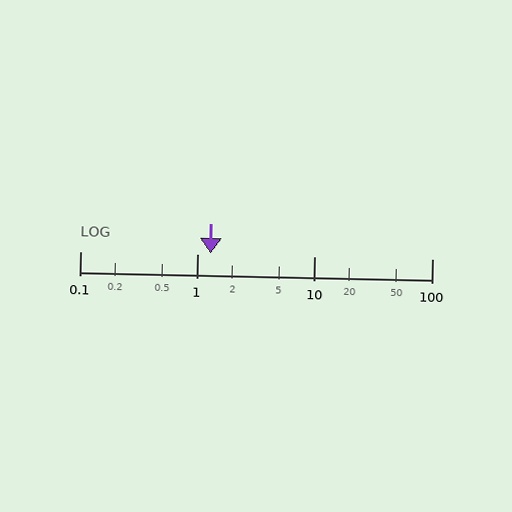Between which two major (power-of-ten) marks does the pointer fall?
The pointer is between 1 and 10.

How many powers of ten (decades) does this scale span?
The scale spans 3 decades, from 0.1 to 100.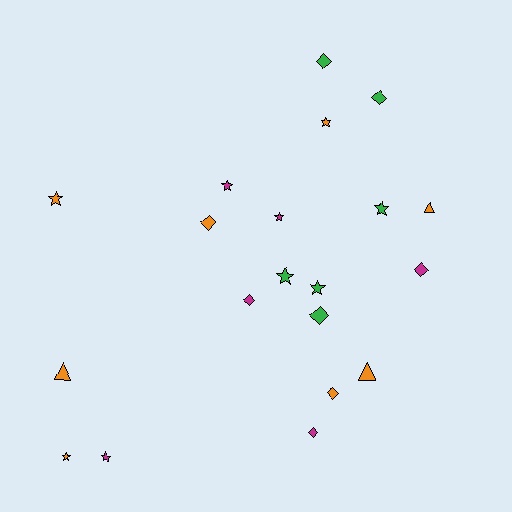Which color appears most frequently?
Orange, with 8 objects.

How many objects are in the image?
There are 20 objects.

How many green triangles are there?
There are no green triangles.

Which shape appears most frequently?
Star, with 9 objects.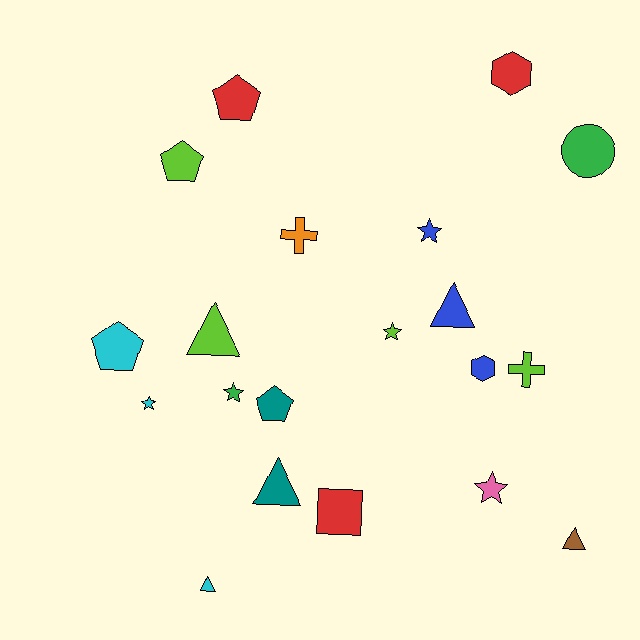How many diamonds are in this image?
There are no diamonds.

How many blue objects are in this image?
There are 3 blue objects.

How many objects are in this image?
There are 20 objects.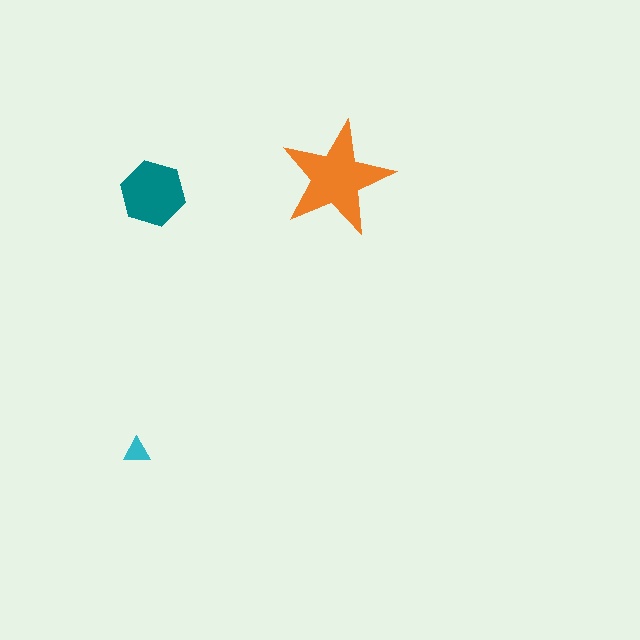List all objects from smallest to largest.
The cyan triangle, the teal hexagon, the orange star.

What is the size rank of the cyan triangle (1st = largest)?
3rd.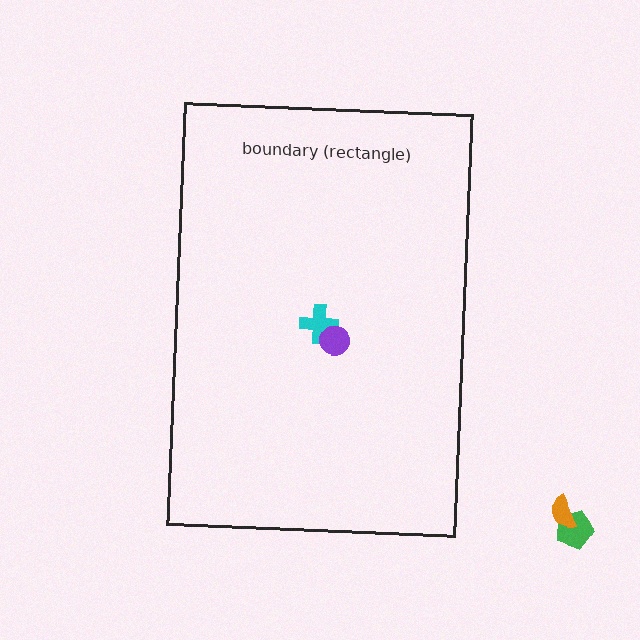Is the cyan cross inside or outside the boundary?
Inside.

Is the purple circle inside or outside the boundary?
Inside.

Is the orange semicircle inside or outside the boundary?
Outside.